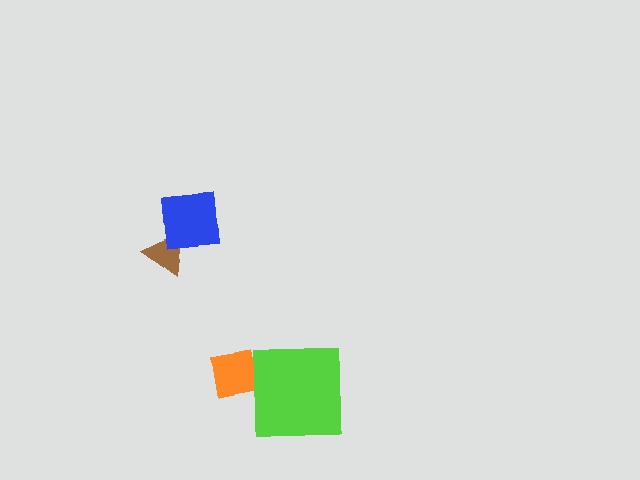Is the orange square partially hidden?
No, no other shape covers it.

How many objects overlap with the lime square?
0 objects overlap with the lime square.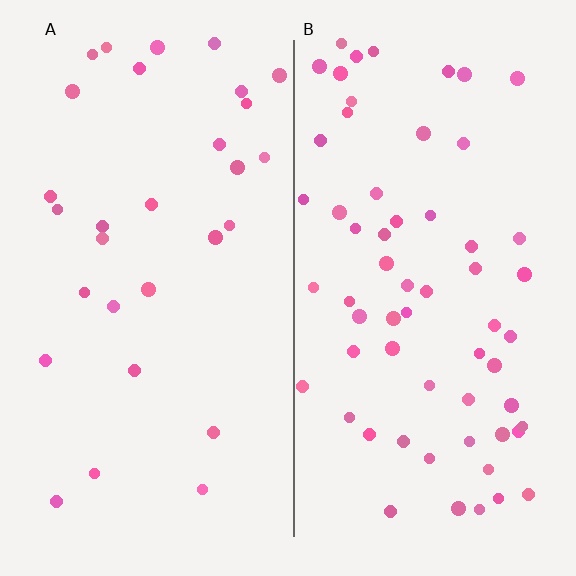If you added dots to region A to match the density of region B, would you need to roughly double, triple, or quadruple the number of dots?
Approximately double.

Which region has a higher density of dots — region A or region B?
B (the right).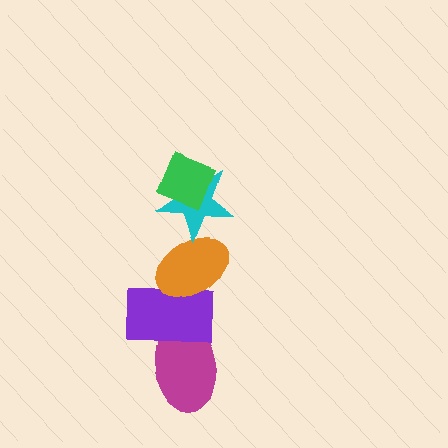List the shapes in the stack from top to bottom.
From top to bottom: the green diamond, the cyan star, the orange ellipse, the purple rectangle, the magenta ellipse.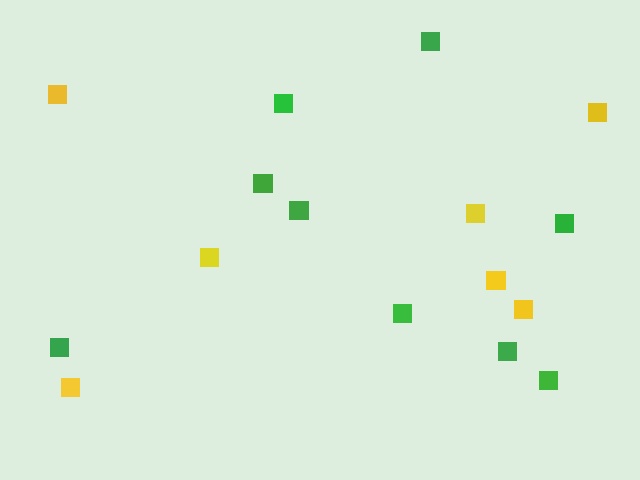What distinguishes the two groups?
There are 2 groups: one group of yellow squares (7) and one group of green squares (9).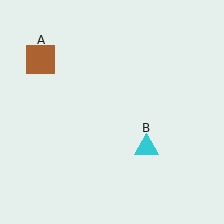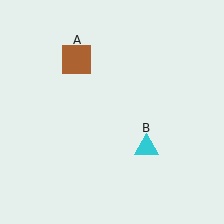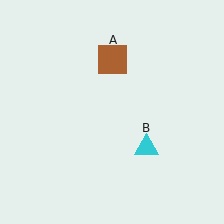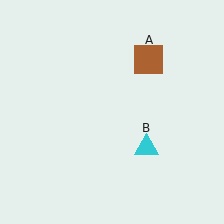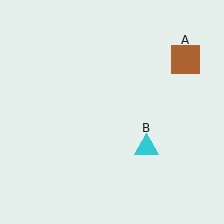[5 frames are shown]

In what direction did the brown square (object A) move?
The brown square (object A) moved right.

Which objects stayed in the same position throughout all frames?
Cyan triangle (object B) remained stationary.